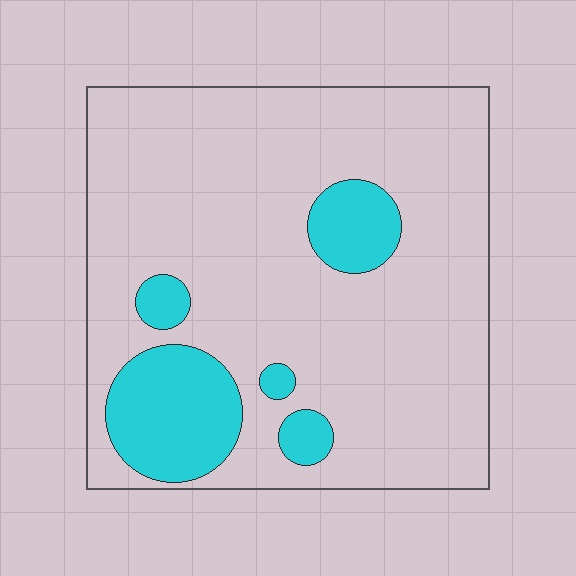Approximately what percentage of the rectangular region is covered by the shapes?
Approximately 15%.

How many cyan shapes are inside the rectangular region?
5.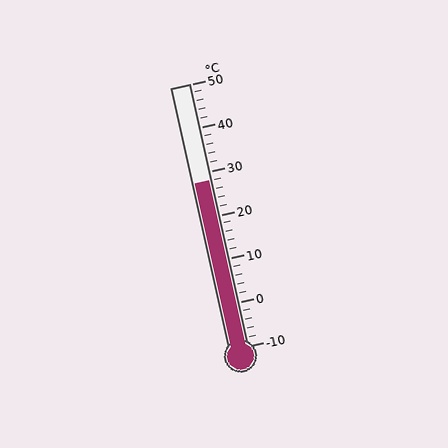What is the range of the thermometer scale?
The thermometer scale ranges from -10°C to 50°C.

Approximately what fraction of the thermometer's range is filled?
The thermometer is filled to approximately 65% of its range.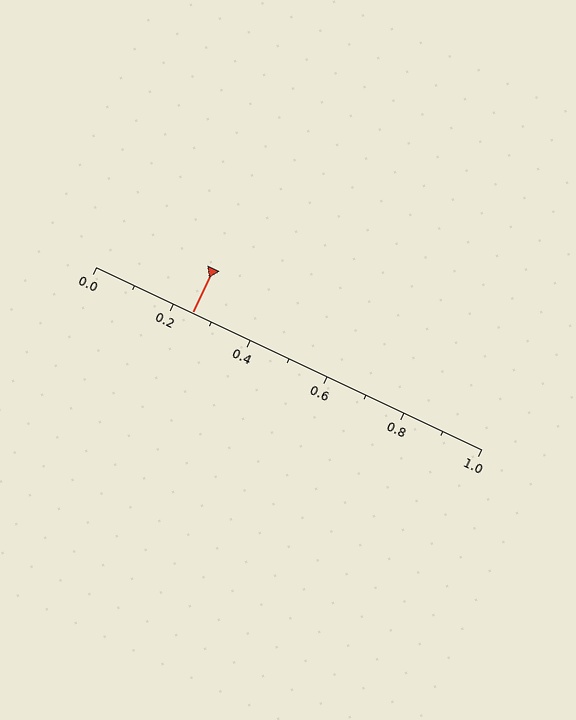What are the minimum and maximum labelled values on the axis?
The axis runs from 0.0 to 1.0.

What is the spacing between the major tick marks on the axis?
The major ticks are spaced 0.2 apart.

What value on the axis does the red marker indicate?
The marker indicates approximately 0.25.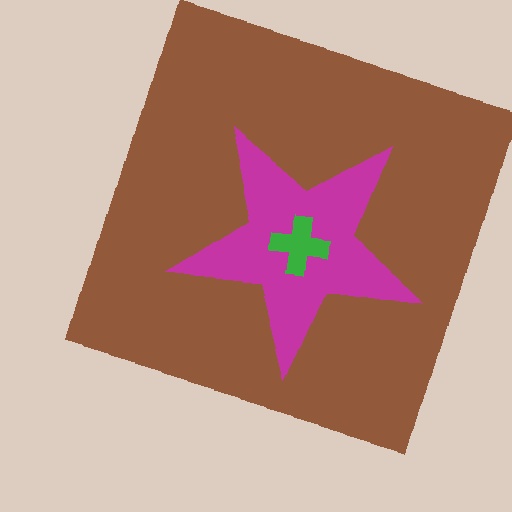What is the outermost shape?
The brown square.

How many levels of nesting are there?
3.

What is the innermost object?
The green cross.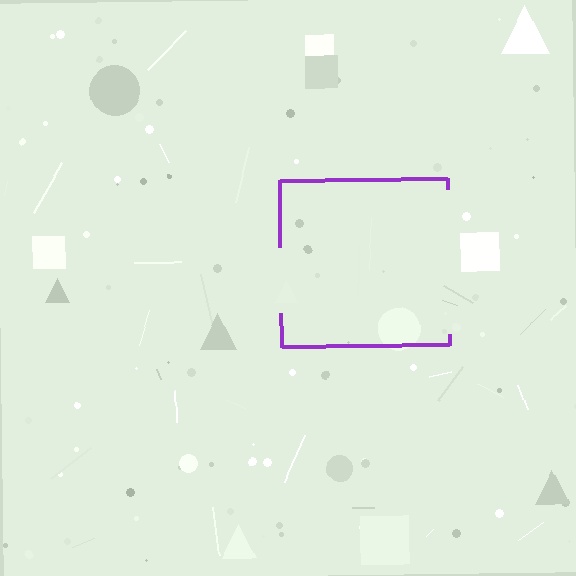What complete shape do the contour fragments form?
The contour fragments form a square.